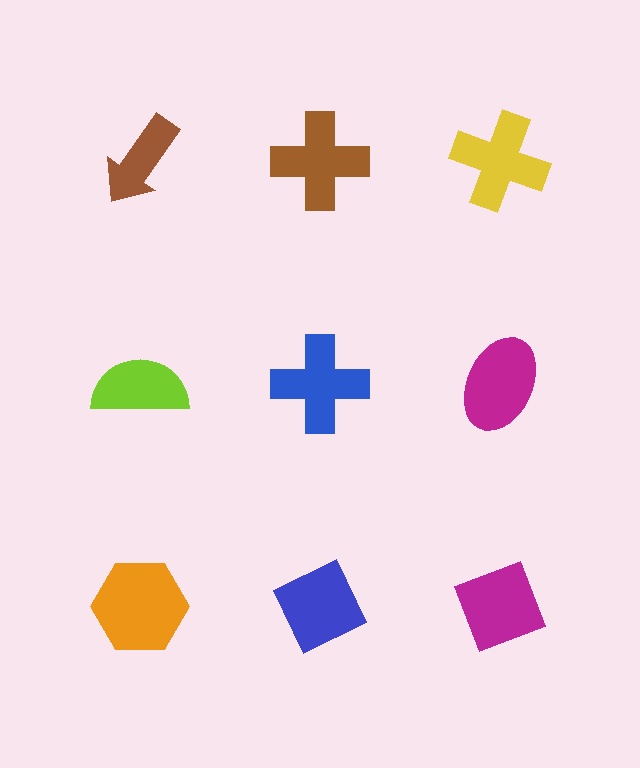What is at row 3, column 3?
A magenta diamond.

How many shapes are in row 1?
3 shapes.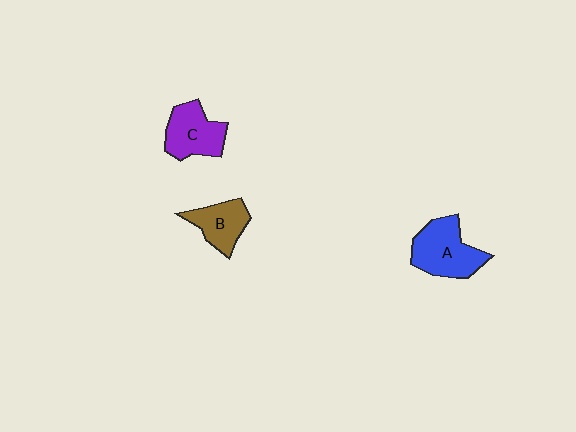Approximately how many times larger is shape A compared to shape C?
Approximately 1.2 times.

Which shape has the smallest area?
Shape B (brown).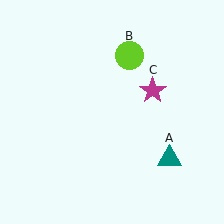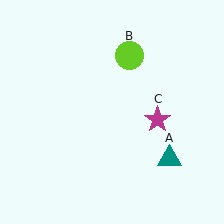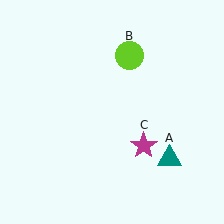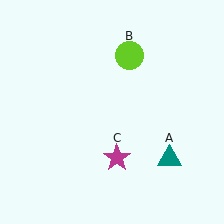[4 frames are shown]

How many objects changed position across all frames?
1 object changed position: magenta star (object C).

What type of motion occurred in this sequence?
The magenta star (object C) rotated clockwise around the center of the scene.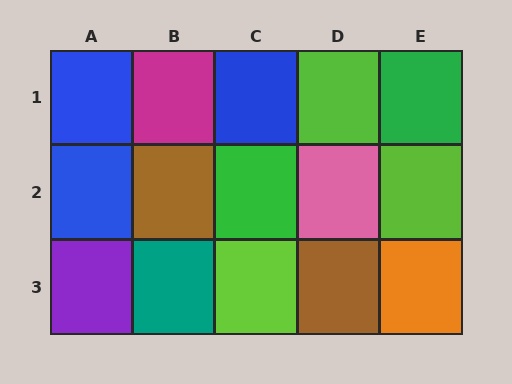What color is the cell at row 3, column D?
Brown.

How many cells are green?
2 cells are green.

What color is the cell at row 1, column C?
Blue.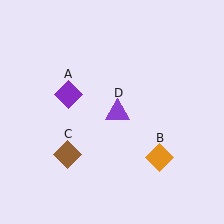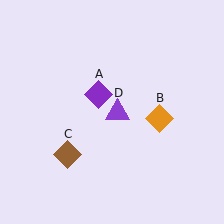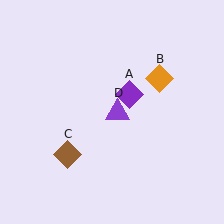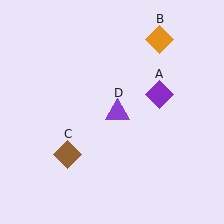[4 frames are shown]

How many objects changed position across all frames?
2 objects changed position: purple diamond (object A), orange diamond (object B).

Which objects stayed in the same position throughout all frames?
Brown diamond (object C) and purple triangle (object D) remained stationary.